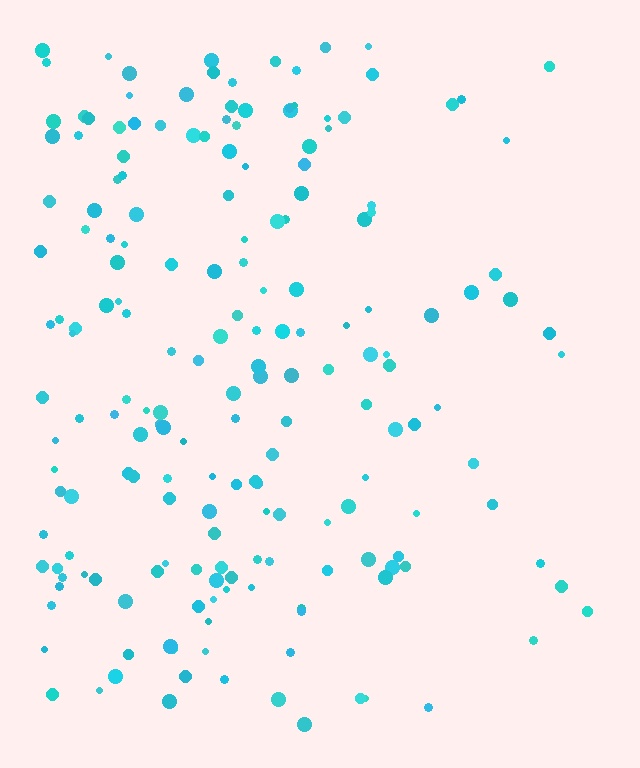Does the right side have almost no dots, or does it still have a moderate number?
Still a moderate number, just noticeably fewer than the left.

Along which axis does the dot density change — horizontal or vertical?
Horizontal.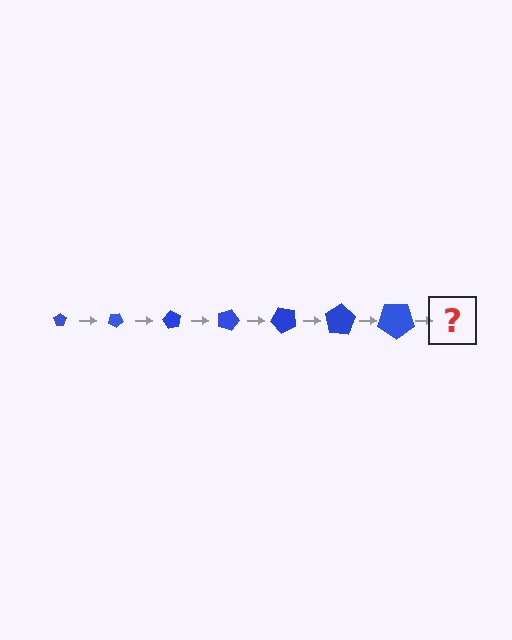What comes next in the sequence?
The next element should be a pentagon, larger than the previous one and rotated 210 degrees from the start.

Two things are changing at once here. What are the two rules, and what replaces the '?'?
The two rules are that the pentagon grows larger each step and it rotates 30 degrees each step. The '?' should be a pentagon, larger than the previous one and rotated 210 degrees from the start.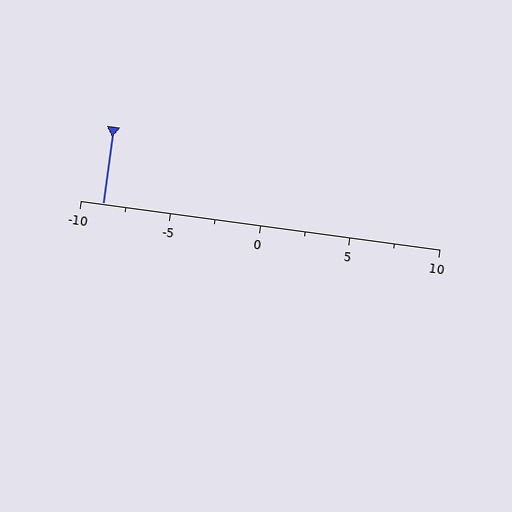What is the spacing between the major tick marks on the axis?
The major ticks are spaced 5 apart.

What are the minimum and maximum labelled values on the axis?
The axis runs from -10 to 10.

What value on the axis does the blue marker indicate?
The marker indicates approximately -8.8.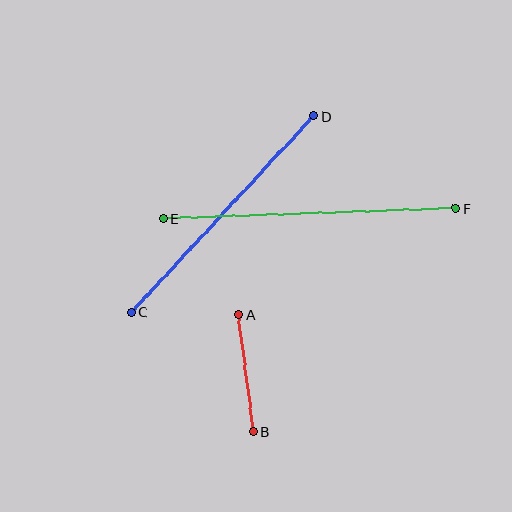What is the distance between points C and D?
The distance is approximately 269 pixels.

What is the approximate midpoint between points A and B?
The midpoint is at approximately (246, 373) pixels.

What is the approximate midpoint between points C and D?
The midpoint is at approximately (222, 214) pixels.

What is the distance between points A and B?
The distance is approximately 118 pixels.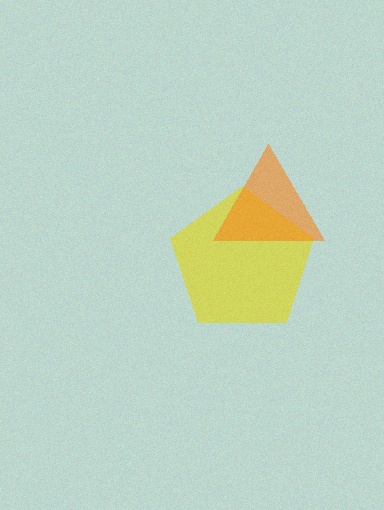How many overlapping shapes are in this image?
There are 2 overlapping shapes in the image.